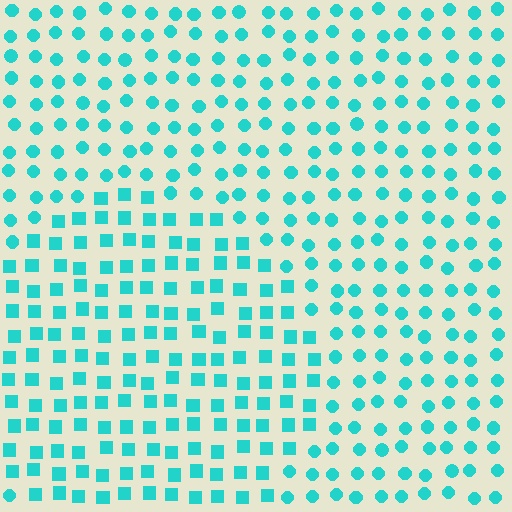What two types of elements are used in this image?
The image uses squares inside the circle region and circles outside it.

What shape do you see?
I see a circle.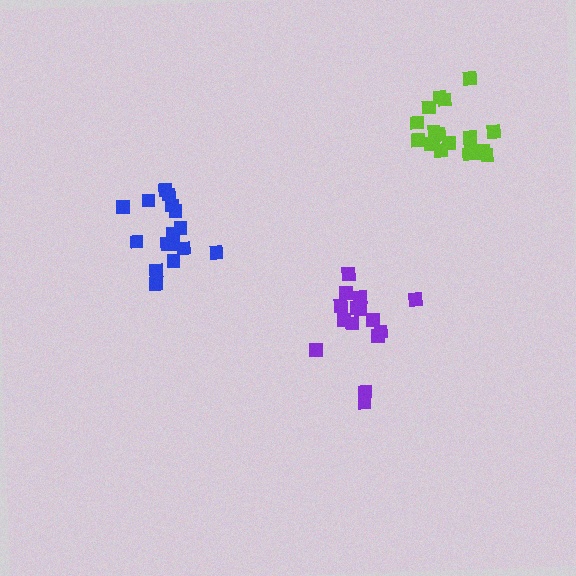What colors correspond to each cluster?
The clusters are colored: blue, purple, lime.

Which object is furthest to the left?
The blue cluster is leftmost.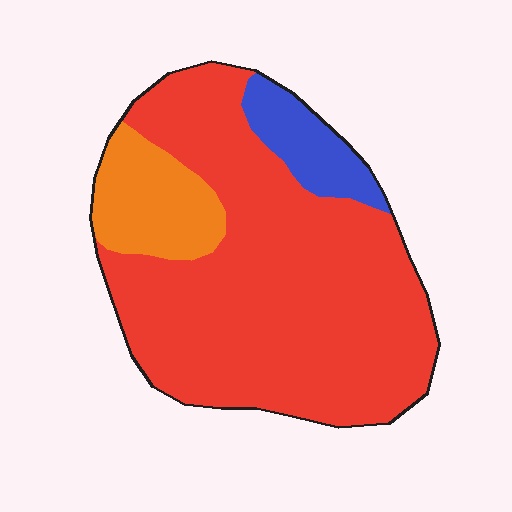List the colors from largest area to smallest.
From largest to smallest: red, orange, blue.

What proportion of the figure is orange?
Orange covers about 15% of the figure.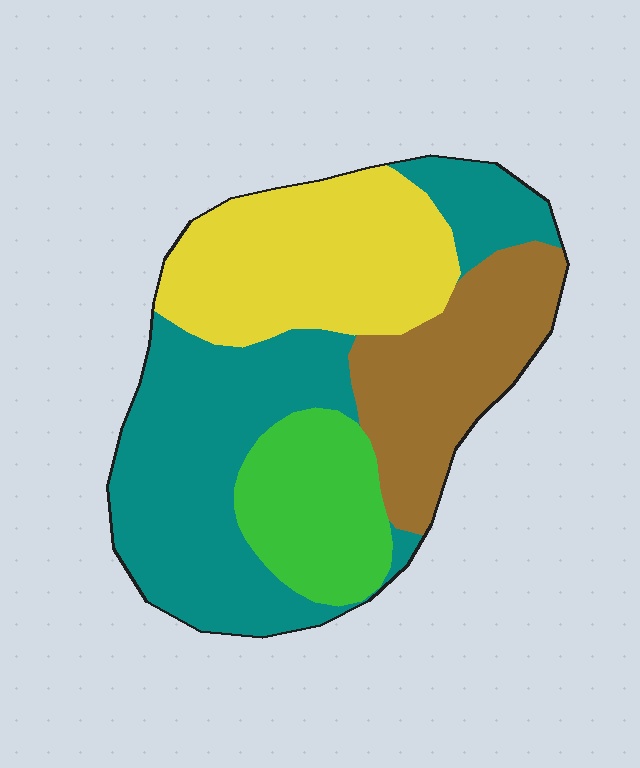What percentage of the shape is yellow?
Yellow takes up between a quarter and a half of the shape.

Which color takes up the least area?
Green, at roughly 15%.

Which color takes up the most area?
Teal, at roughly 40%.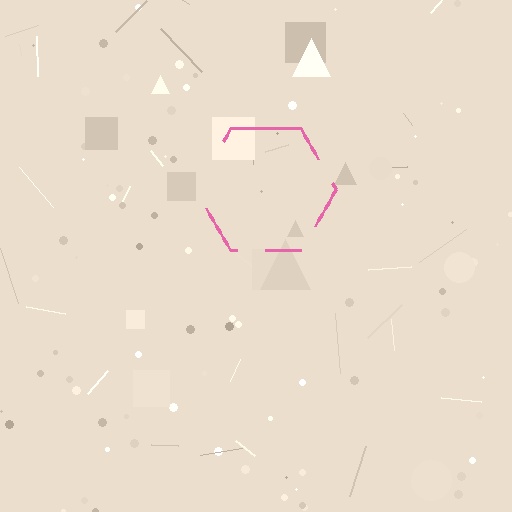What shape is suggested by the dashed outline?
The dashed outline suggests a hexagon.